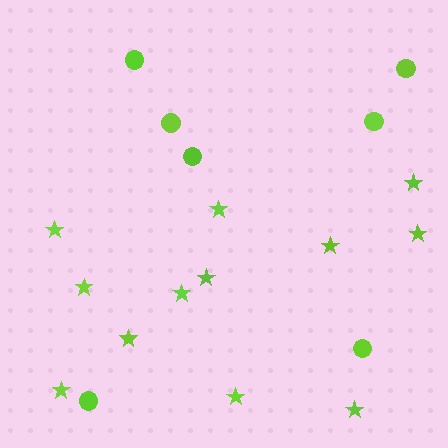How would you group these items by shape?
There are 2 groups: one group of circles (7) and one group of stars (12).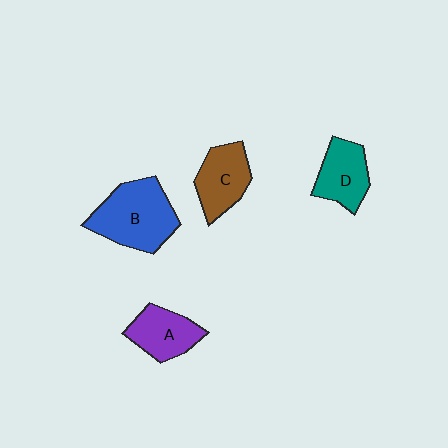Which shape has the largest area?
Shape B (blue).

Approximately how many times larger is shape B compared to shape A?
Approximately 1.6 times.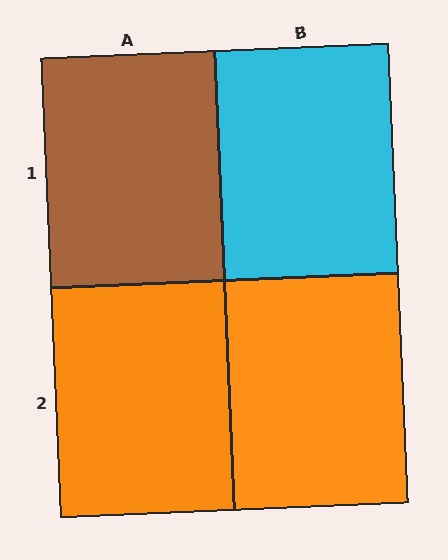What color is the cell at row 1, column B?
Cyan.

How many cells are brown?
1 cell is brown.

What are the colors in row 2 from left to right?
Orange, orange.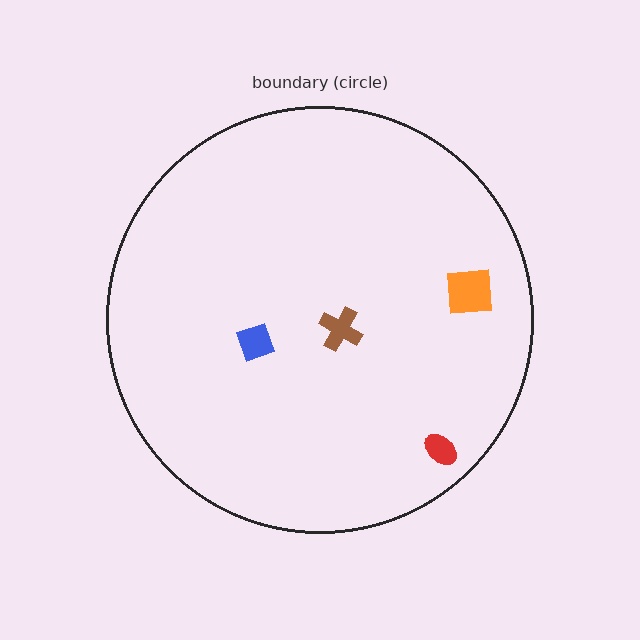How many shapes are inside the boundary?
4 inside, 0 outside.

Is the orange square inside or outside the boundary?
Inside.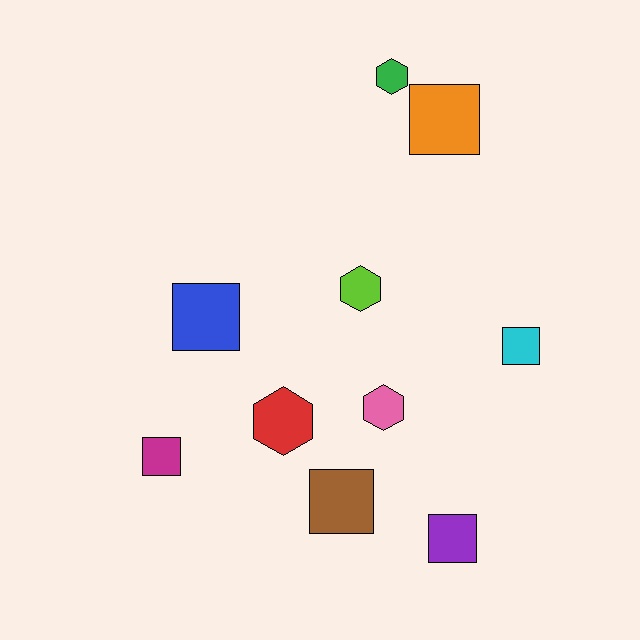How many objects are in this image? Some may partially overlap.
There are 10 objects.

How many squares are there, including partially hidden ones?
There are 6 squares.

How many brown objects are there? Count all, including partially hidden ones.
There is 1 brown object.